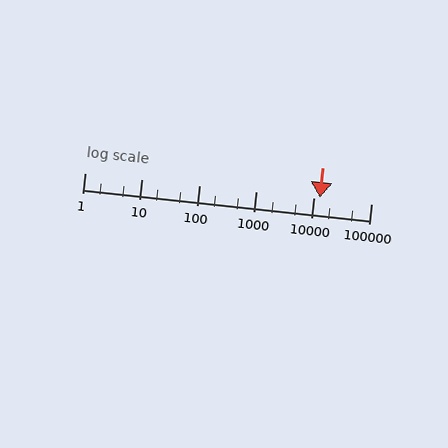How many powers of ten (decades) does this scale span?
The scale spans 5 decades, from 1 to 100000.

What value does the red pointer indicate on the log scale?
The pointer indicates approximately 13000.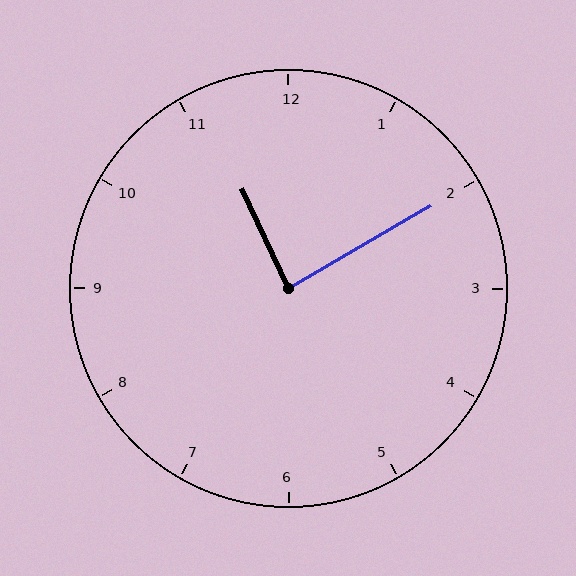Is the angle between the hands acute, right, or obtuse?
It is right.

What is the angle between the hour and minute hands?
Approximately 85 degrees.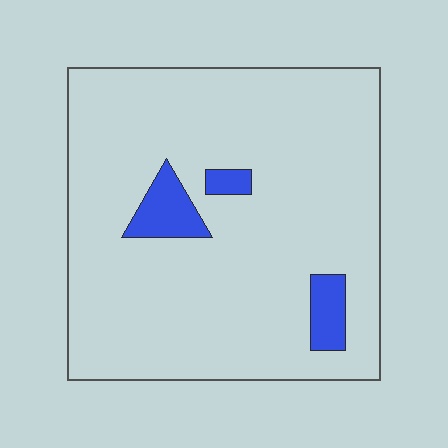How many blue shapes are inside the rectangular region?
3.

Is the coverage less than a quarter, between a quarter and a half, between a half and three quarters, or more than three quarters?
Less than a quarter.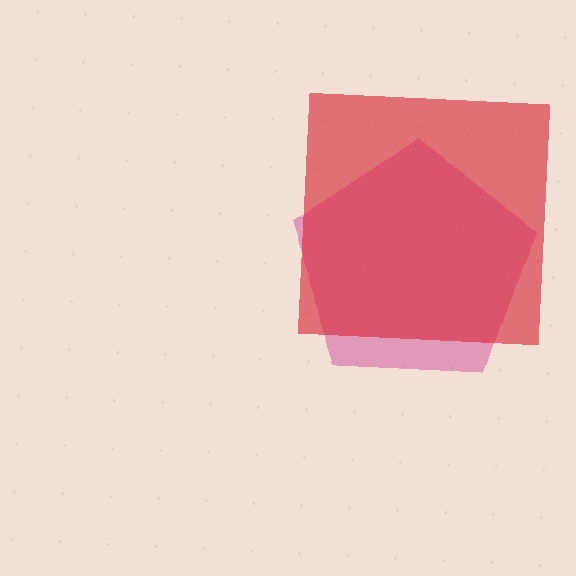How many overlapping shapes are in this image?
There are 2 overlapping shapes in the image.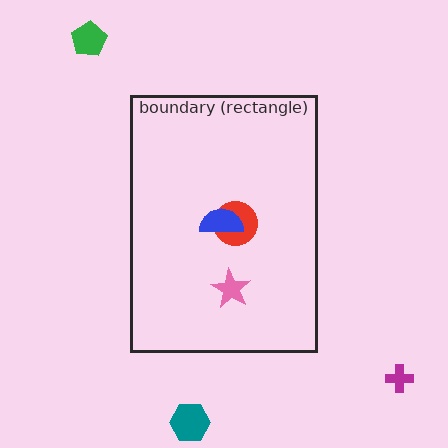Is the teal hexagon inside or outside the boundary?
Outside.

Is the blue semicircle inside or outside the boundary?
Inside.